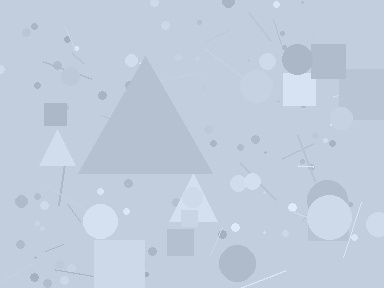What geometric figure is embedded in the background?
A triangle is embedded in the background.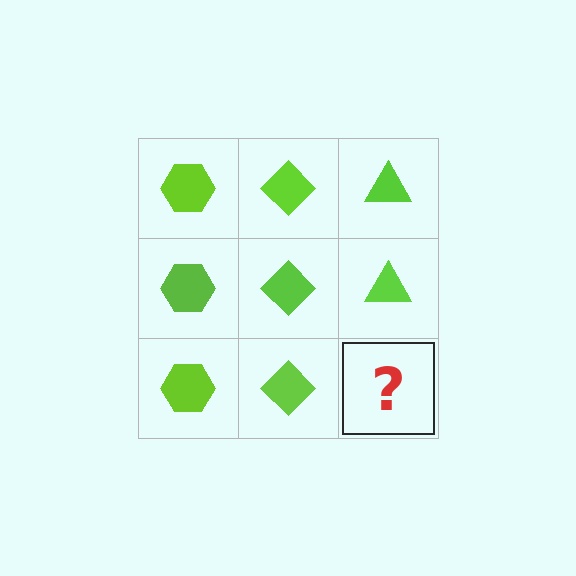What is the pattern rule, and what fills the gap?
The rule is that each column has a consistent shape. The gap should be filled with a lime triangle.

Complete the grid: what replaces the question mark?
The question mark should be replaced with a lime triangle.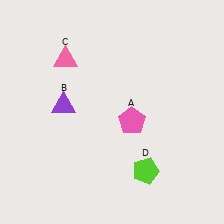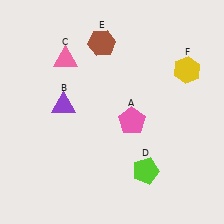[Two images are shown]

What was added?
A brown hexagon (E), a yellow hexagon (F) were added in Image 2.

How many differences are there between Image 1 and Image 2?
There are 2 differences between the two images.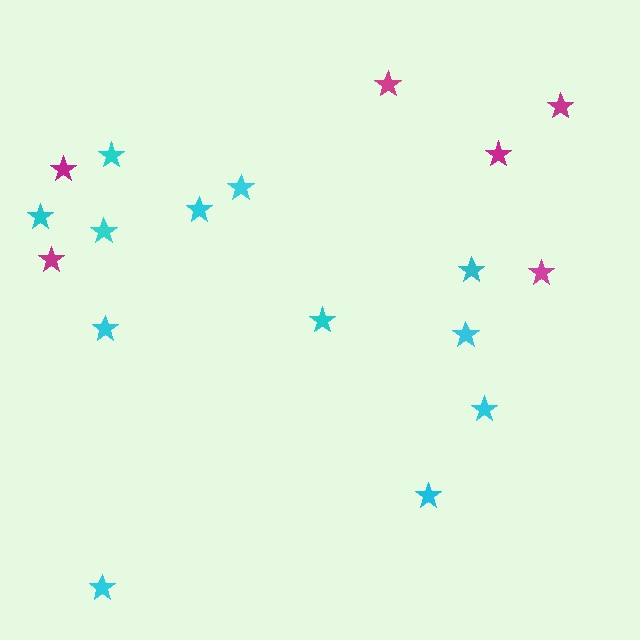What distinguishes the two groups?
There are 2 groups: one group of cyan stars (12) and one group of magenta stars (6).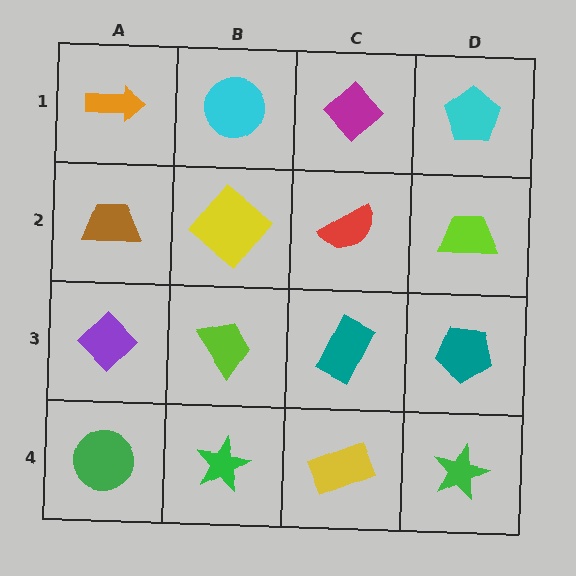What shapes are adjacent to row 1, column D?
A lime trapezoid (row 2, column D), a magenta diamond (row 1, column C).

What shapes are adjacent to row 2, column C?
A magenta diamond (row 1, column C), a teal rectangle (row 3, column C), a yellow diamond (row 2, column B), a lime trapezoid (row 2, column D).